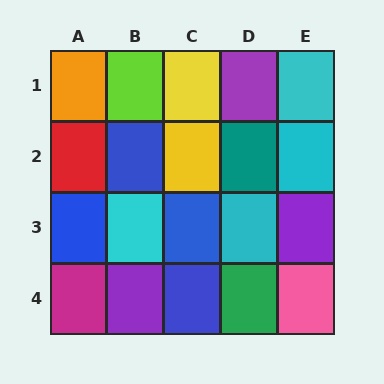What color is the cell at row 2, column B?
Blue.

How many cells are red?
1 cell is red.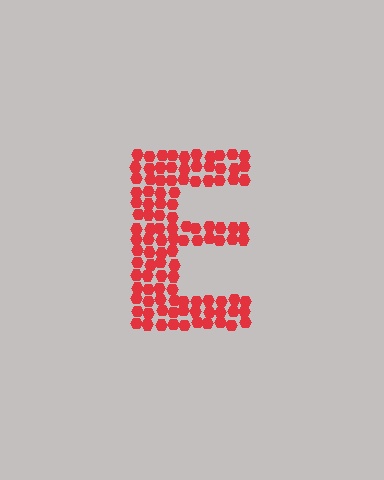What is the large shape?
The large shape is the letter E.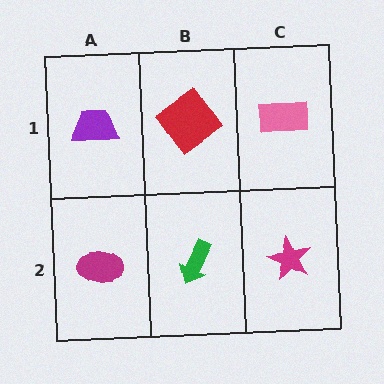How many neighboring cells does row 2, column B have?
3.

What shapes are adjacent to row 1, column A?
A magenta ellipse (row 2, column A), a red diamond (row 1, column B).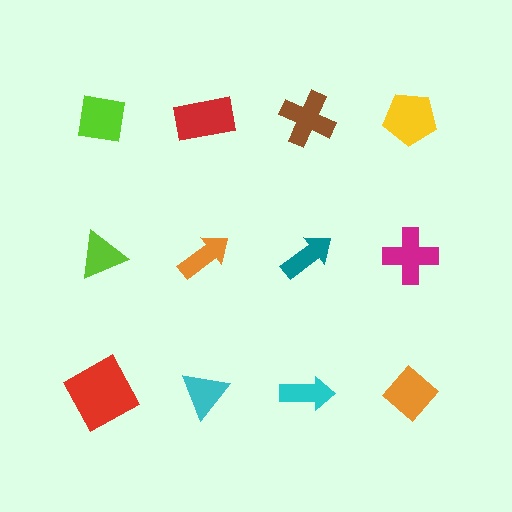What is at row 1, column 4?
A yellow pentagon.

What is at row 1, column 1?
A lime square.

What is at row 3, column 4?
An orange diamond.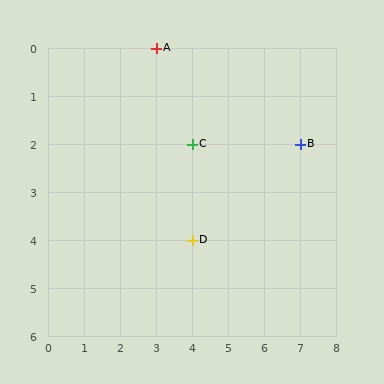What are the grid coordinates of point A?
Point A is at grid coordinates (3, 0).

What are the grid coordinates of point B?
Point B is at grid coordinates (7, 2).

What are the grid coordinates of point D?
Point D is at grid coordinates (4, 4).